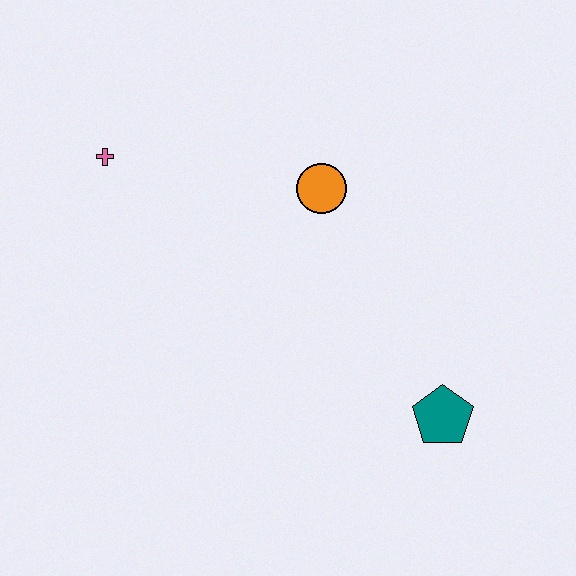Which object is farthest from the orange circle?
The teal pentagon is farthest from the orange circle.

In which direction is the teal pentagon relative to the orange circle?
The teal pentagon is below the orange circle.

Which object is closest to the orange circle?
The pink cross is closest to the orange circle.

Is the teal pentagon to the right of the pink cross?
Yes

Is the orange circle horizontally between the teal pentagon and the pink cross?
Yes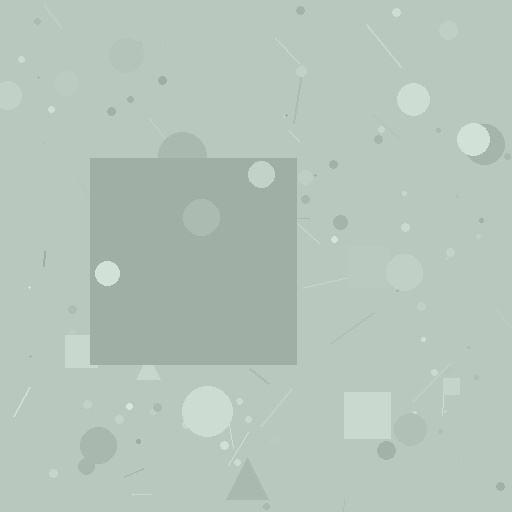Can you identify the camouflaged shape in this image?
The camouflaged shape is a square.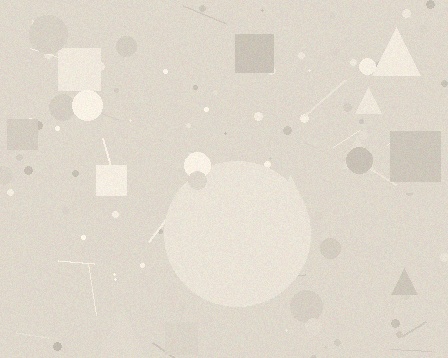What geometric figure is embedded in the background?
A circle is embedded in the background.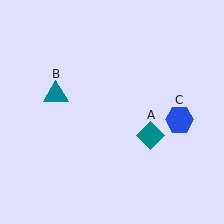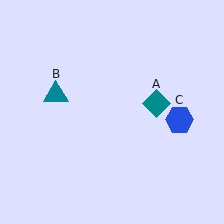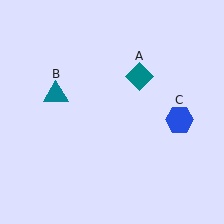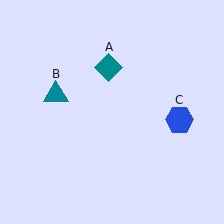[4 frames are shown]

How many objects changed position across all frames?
1 object changed position: teal diamond (object A).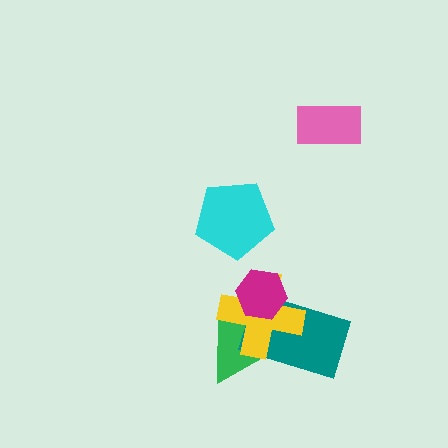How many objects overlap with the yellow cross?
3 objects overlap with the yellow cross.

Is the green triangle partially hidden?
Yes, it is partially covered by another shape.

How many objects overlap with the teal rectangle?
3 objects overlap with the teal rectangle.